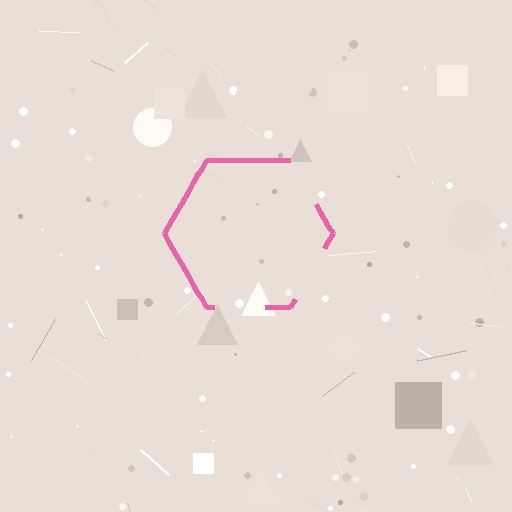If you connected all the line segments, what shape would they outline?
They would outline a hexagon.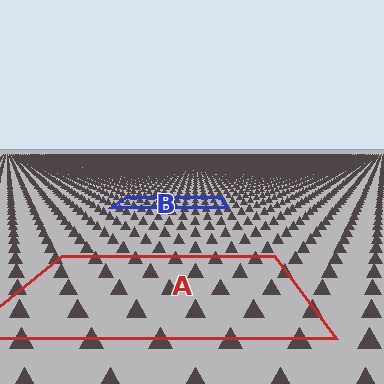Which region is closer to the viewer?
Region A is closer. The texture elements there are larger and more spread out.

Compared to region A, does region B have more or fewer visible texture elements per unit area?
Region B has more texture elements per unit area — they are packed more densely because it is farther away.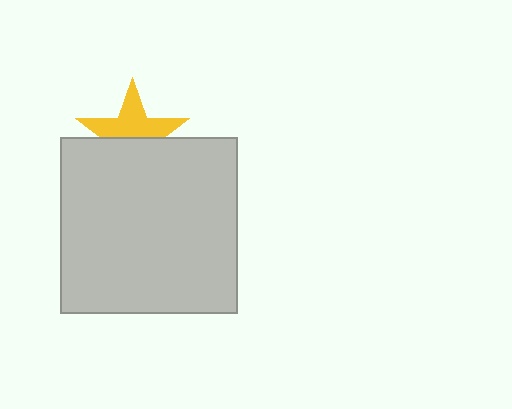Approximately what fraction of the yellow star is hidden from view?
Roughly 45% of the yellow star is hidden behind the light gray square.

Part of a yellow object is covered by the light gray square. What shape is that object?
It is a star.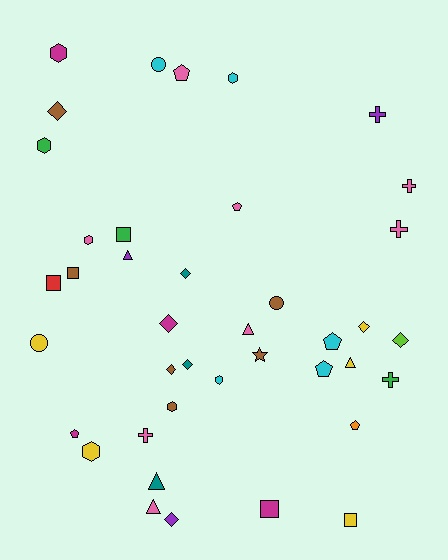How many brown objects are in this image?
There are 6 brown objects.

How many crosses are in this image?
There are 5 crosses.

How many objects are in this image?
There are 40 objects.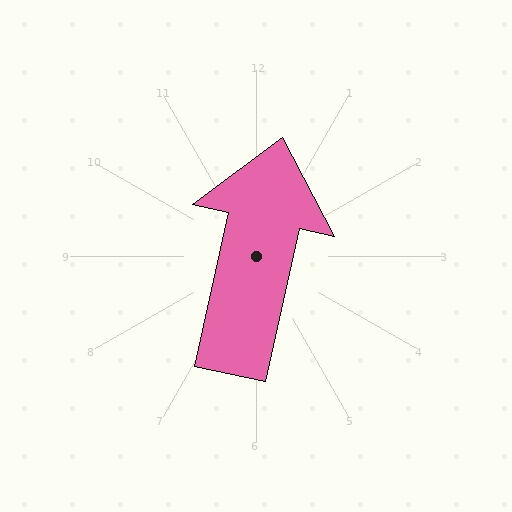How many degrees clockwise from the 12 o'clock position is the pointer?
Approximately 12 degrees.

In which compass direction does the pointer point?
North.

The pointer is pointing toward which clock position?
Roughly 12 o'clock.